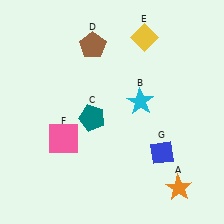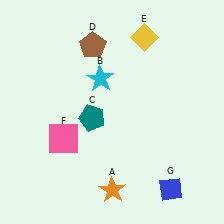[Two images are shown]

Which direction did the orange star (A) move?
The orange star (A) moved left.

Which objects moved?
The objects that moved are: the orange star (A), the cyan star (B), the blue diamond (G).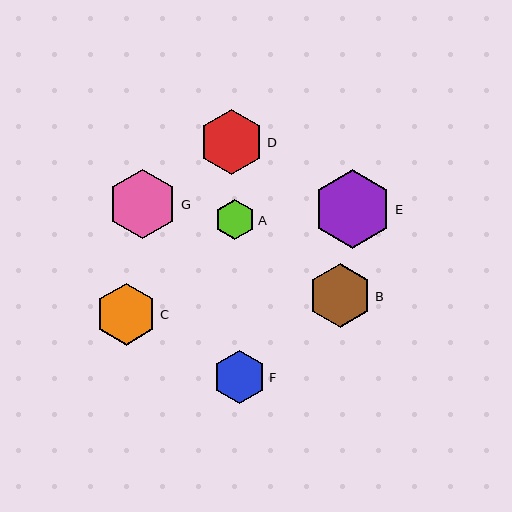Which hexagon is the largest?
Hexagon E is the largest with a size of approximately 79 pixels.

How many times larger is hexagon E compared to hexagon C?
Hexagon E is approximately 1.3 times the size of hexagon C.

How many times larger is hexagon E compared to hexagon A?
Hexagon E is approximately 2.0 times the size of hexagon A.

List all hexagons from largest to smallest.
From largest to smallest: E, G, D, B, C, F, A.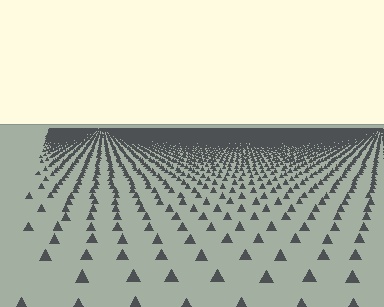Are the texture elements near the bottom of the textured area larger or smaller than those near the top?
Larger. Near the bottom, elements are closer to the viewer and appear at a bigger on-screen size.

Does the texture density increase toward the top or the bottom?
Density increases toward the top.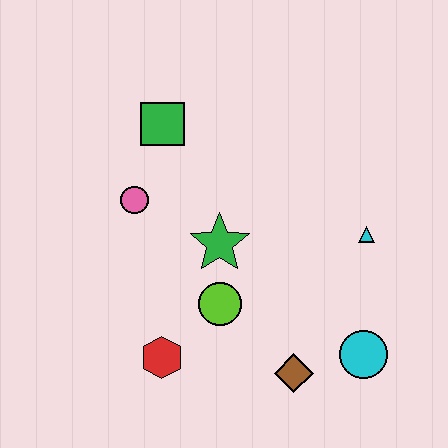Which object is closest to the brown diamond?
The cyan circle is closest to the brown diamond.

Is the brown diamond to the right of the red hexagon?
Yes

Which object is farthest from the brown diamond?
The green square is farthest from the brown diamond.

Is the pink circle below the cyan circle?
No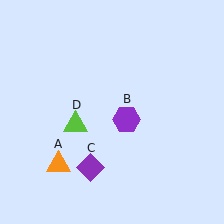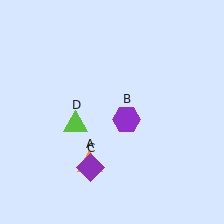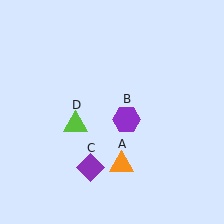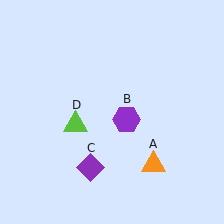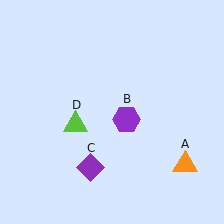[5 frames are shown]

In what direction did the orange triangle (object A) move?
The orange triangle (object A) moved right.